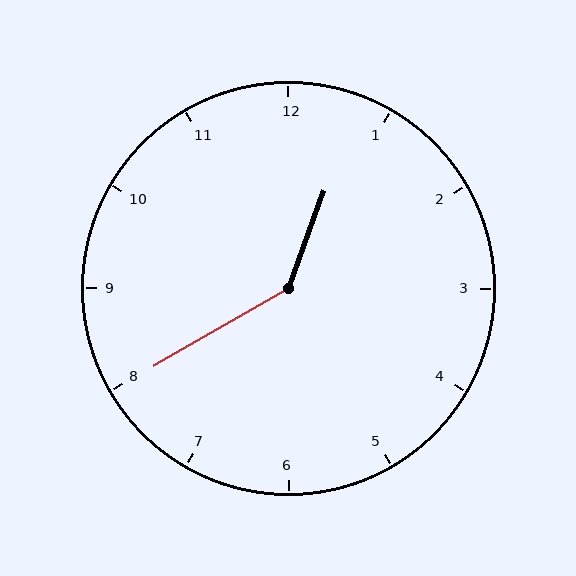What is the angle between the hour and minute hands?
Approximately 140 degrees.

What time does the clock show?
12:40.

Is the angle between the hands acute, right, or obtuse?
It is obtuse.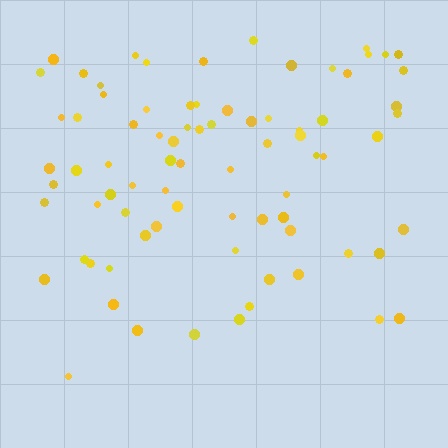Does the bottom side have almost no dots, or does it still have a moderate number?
Still a moderate number, just noticeably fewer than the top.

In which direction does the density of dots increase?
From bottom to top, with the top side densest.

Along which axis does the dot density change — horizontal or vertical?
Vertical.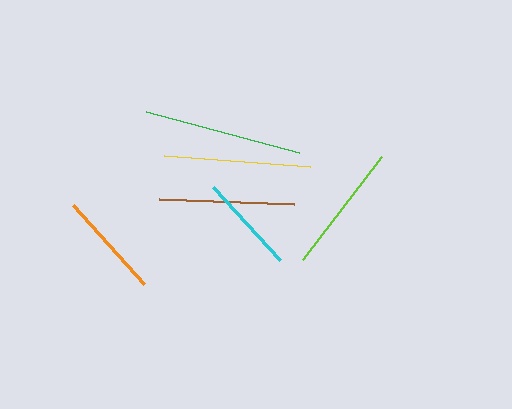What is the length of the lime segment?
The lime segment is approximately 131 pixels long.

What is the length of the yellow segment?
The yellow segment is approximately 147 pixels long.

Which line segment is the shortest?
The cyan line is the shortest at approximately 99 pixels.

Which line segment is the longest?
The green line is the longest at approximately 158 pixels.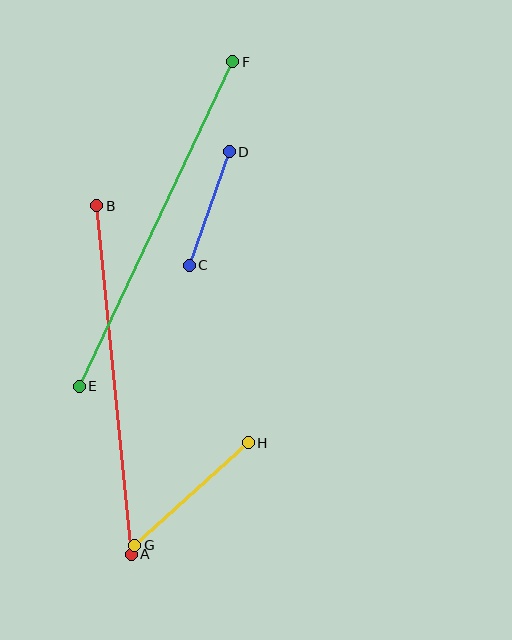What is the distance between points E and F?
The distance is approximately 359 pixels.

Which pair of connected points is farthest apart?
Points E and F are farthest apart.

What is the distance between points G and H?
The distance is approximately 153 pixels.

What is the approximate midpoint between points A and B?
The midpoint is at approximately (114, 380) pixels.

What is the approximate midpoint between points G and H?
The midpoint is at approximately (191, 494) pixels.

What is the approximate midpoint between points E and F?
The midpoint is at approximately (156, 224) pixels.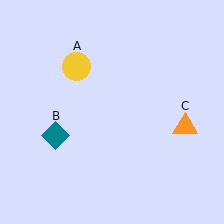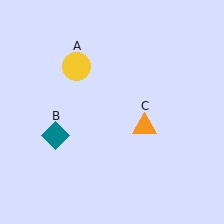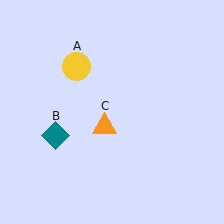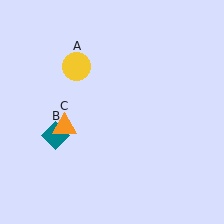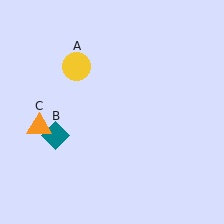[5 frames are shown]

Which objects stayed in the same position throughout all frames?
Yellow circle (object A) and teal diamond (object B) remained stationary.